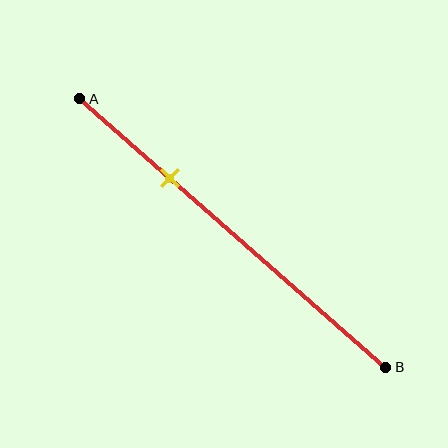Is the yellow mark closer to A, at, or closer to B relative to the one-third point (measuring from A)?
The yellow mark is closer to point A than the one-third point of segment AB.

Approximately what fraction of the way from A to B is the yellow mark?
The yellow mark is approximately 30% of the way from A to B.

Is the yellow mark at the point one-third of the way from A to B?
No, the mark is at about 30% from A, not at the 33% one-third point.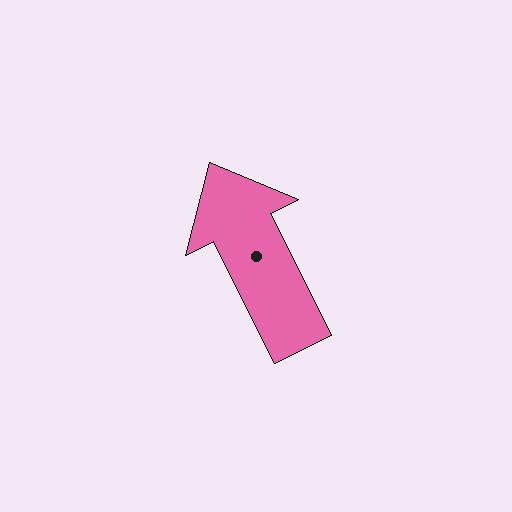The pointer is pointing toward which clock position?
Roughly 11 o'clock.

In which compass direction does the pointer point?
Northwest.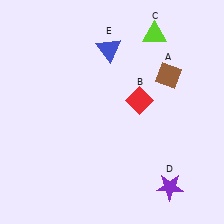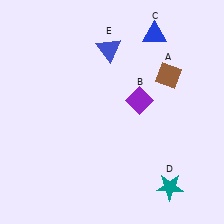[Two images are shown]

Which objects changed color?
B changed from red to purple. C changed from lime to blue. D changed from purple to teal.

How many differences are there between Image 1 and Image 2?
There are 3 differences between the two images.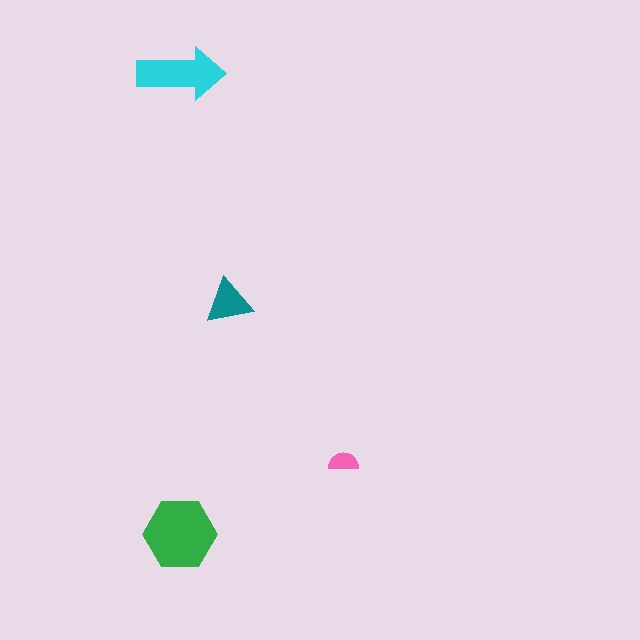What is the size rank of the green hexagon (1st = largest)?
1st.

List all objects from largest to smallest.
The green hexagon, the cyan arrow, the teal triangle, the pink semicircle.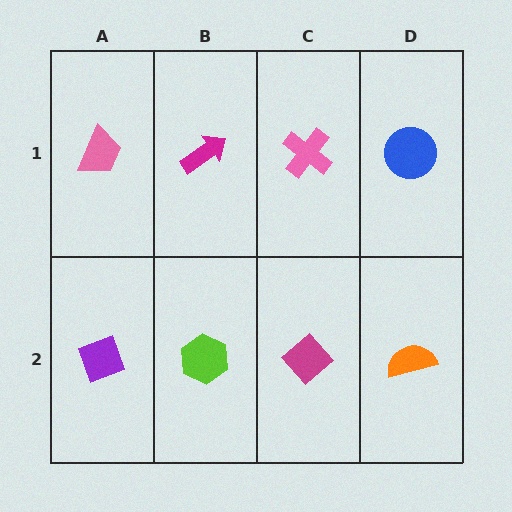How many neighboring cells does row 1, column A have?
2.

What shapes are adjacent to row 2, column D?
A blue circle (row 1, column D), a magenta diamond (row 2, column C).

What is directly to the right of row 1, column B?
A pink cross.